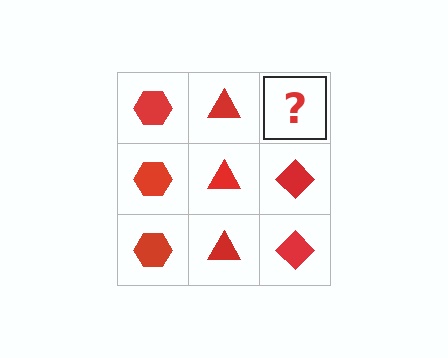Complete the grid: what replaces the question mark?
The question mark should be replaced with a red diamond.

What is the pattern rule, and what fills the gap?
The rule is that each column has a consistent shape. The gap should be filled with a red diamond.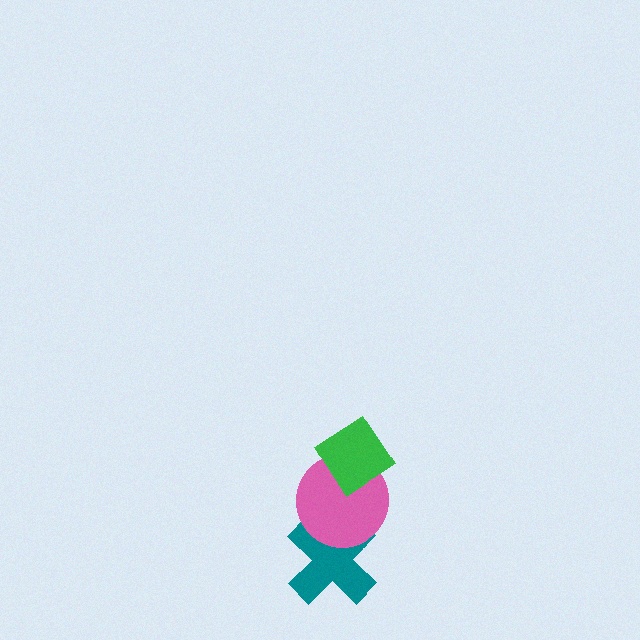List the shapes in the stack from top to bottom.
From top to bottom: the green diamond, the pink circle, the teal cross.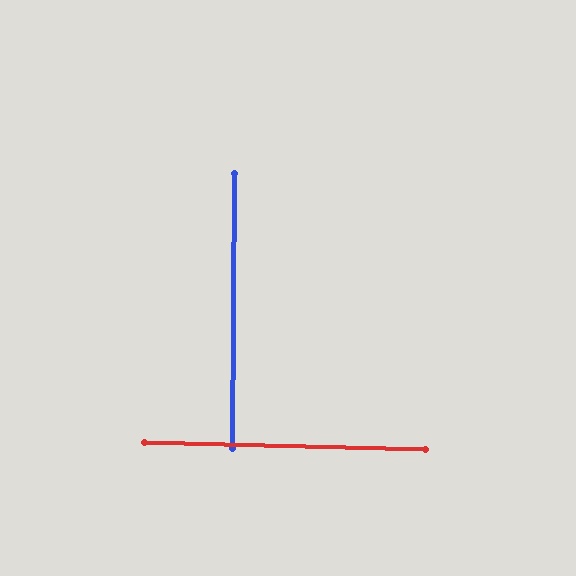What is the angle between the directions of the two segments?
Approximately 89 degrees.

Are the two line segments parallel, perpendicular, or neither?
Perpendicular — they meet at approximately 89°.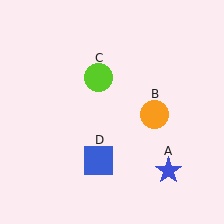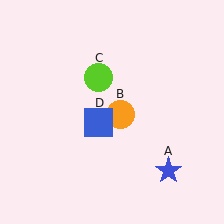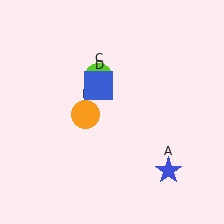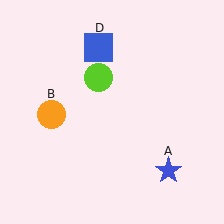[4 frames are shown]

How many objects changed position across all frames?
2 objects changed position: orange circle (object B), blue square (object D).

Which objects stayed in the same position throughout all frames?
Blue star (object A) and lime circle (object C) remained stationary.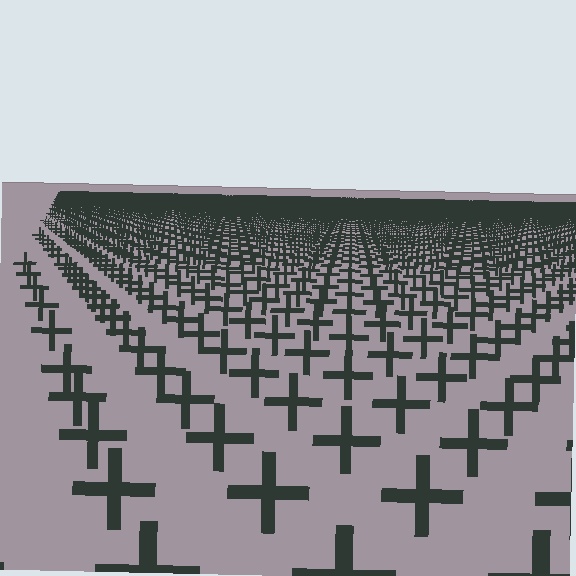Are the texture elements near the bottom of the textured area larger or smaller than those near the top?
Larger. Near the bottom, elements are closer to the viewer and appear at a bigger on-screen size.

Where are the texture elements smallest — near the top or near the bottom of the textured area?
Near the top.